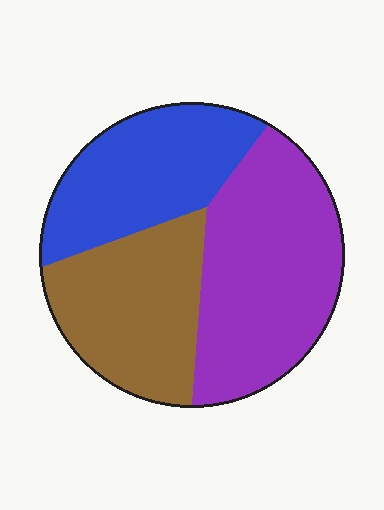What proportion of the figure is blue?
Blue covers 29% of the figure.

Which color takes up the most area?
Purple, at roughly 40%.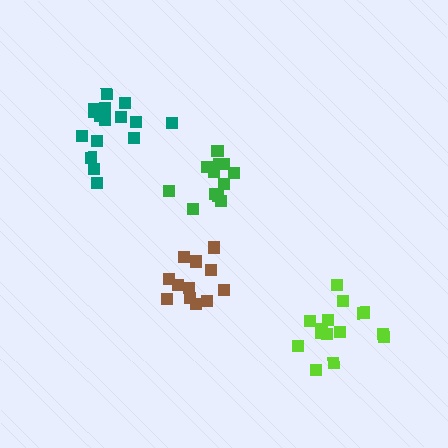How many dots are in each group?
Group 1: 12 dots, Group 2: 16 dots, Group 3: 14 dots, Group 4: 12 dots (54 total).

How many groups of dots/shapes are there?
There are 4 groups.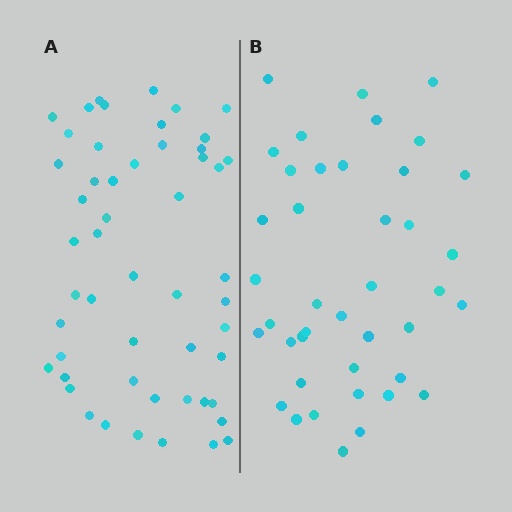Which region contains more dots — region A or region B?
Region A (the left region) has more dots.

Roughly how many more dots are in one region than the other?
Region A has roughly 12 or so more dots than region B.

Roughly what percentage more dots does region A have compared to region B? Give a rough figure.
About 25% more.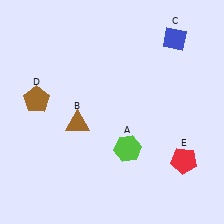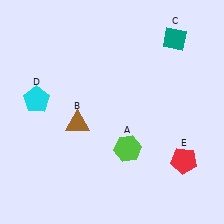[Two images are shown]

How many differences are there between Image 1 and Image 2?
There are 2 differences between the two images.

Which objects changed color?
C changed from blue to teal. D changed from brown to cyan.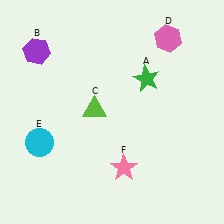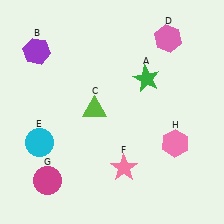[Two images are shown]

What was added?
A magenta circle (G), a pink hexagon (H) were added in Image 2.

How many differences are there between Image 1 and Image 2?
There are 2 differences between the two images.